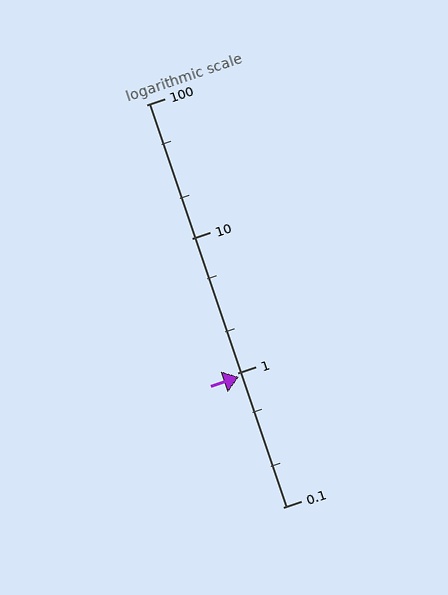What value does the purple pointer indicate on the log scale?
The pointer indicates approximately 0.93.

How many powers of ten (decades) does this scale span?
The scale spans 3 decades, from 0.1 to 100.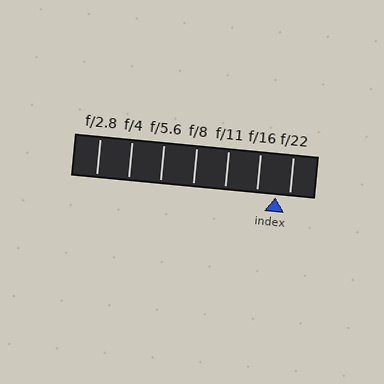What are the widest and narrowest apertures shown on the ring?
The widest aperture shown is f/2.8 and the narrowest is f/22.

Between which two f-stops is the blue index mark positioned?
The index mark is between f/16 and f/22.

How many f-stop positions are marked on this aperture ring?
There are 7 f-stop positions marked.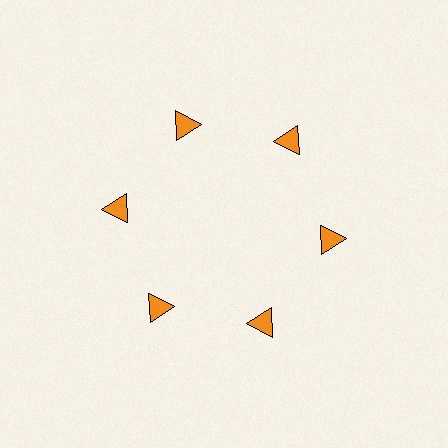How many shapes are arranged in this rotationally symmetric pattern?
There are 6 shapes, arranged in 6 groups of 1.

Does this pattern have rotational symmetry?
Yes, this pattern has 6-fold rotational symmetry. It looks the same after rotating 60 degrees around the center.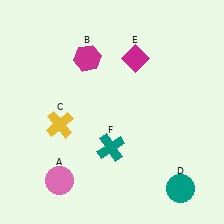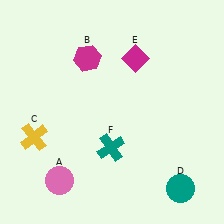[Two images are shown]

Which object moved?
The yellow cross (C) moved left.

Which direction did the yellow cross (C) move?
The yellow cross (C) moved left.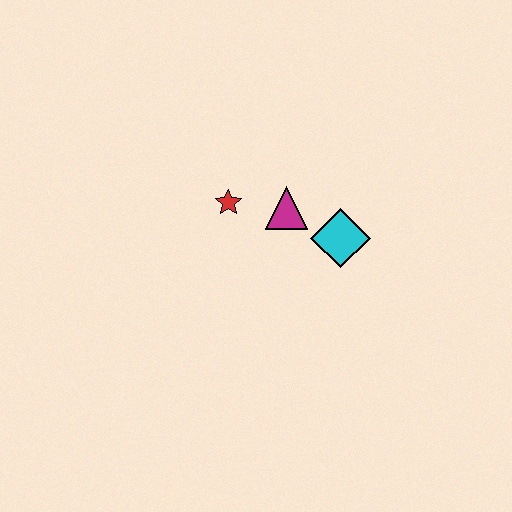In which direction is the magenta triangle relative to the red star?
The magenta triangle is to the right of the red star.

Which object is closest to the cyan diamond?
The magenta triangle is closest to the cyan diamond.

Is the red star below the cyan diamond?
No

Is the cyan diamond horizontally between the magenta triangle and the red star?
No